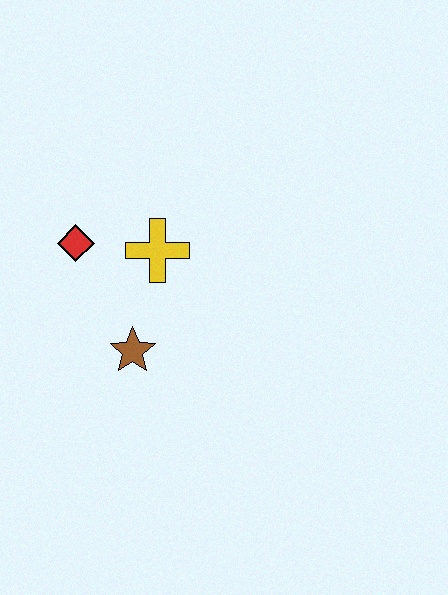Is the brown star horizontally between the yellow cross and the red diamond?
Yes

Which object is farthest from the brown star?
The red diamond is farthest from the brown star.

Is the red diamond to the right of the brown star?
No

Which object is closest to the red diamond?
The yellow cross is closest to the red diamond.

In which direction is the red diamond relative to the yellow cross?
The red diamond is to the left of the yellow cross.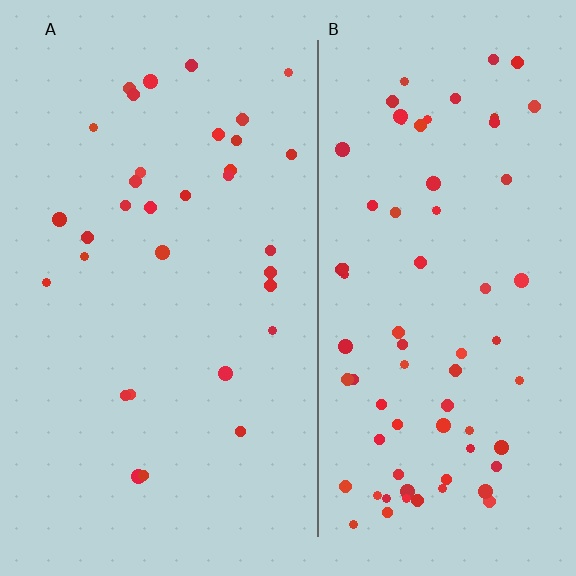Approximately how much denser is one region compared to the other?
Approximately 2.2× — region B over region A.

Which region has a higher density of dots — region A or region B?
B (the right).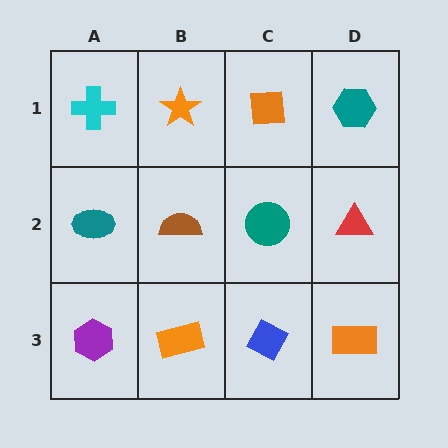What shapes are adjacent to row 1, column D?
A red triangle (row 2, column D), an orange square (row 1, column C).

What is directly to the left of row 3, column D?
A blue diamond.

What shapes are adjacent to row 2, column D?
A teal hexagon (row 1, column D), an orange rectangle (row 3, column D), a teal circle (row 2, column C).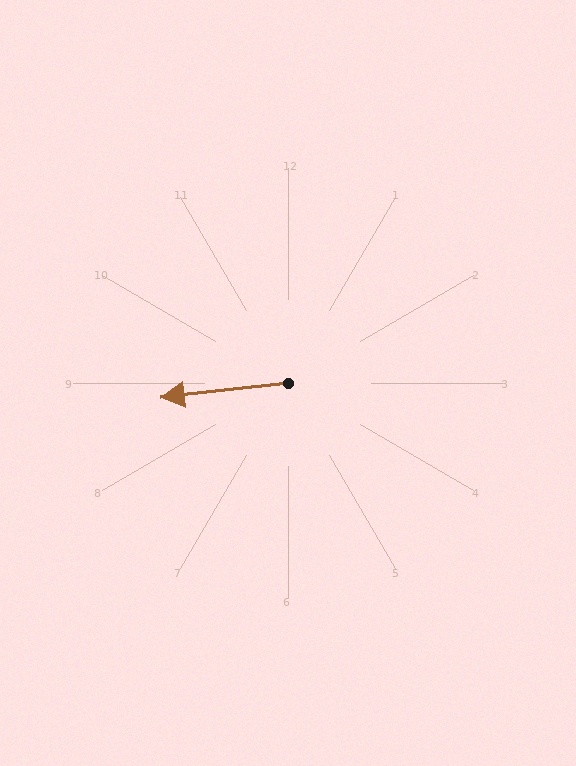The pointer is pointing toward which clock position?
Roughly 9 o'clock.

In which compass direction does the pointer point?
West.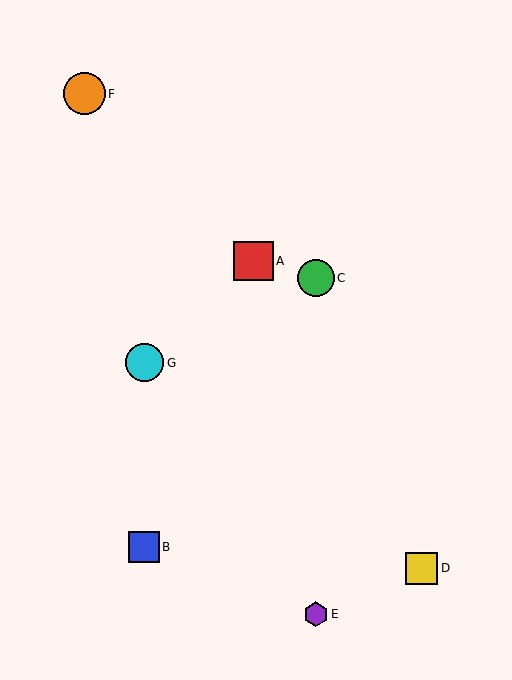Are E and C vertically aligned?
Yes, both are at x≈316.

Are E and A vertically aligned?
No, E is at x≈316 and A is at x≈254.